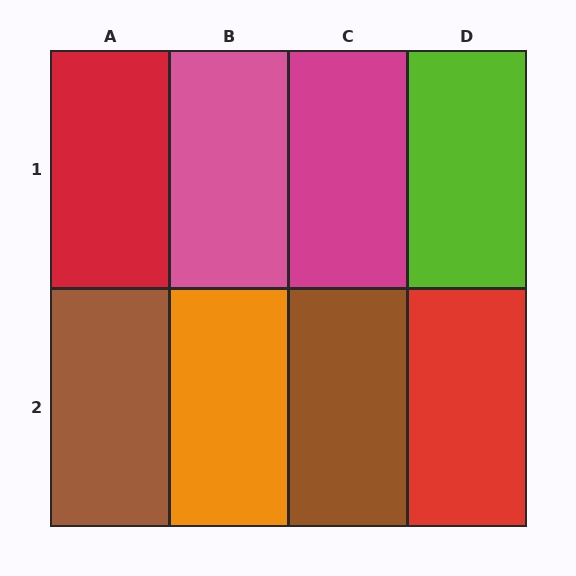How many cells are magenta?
1 cell is magenta.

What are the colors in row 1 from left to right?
Red, pink, magenta, lime.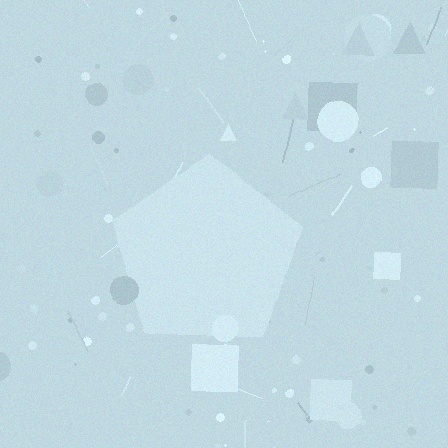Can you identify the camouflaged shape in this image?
The camouflaged shape is a pentagon.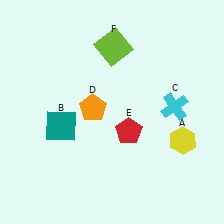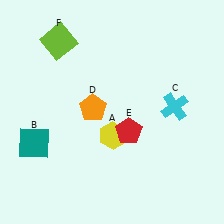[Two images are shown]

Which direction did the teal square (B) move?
The teal square (B) moved left.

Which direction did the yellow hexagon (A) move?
The yellow hexagon (A) moved left.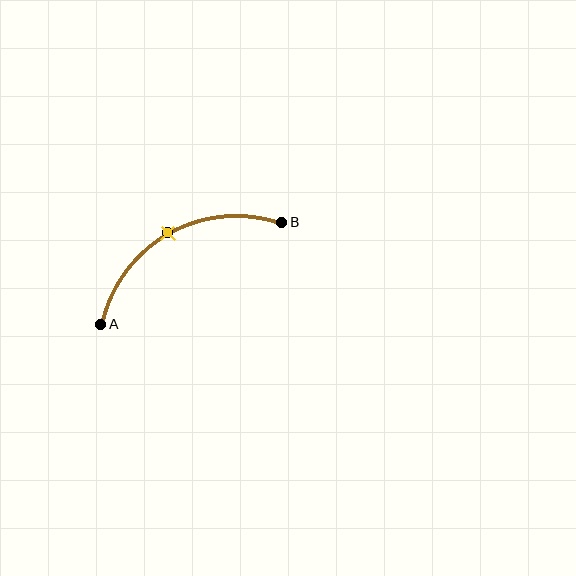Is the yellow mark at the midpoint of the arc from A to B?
Yes. The yellow mark lies on the arc at equal arc-length from both A and B — it is the arc midpoint.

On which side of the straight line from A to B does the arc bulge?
The arc bulges above the straight line connecting A and B.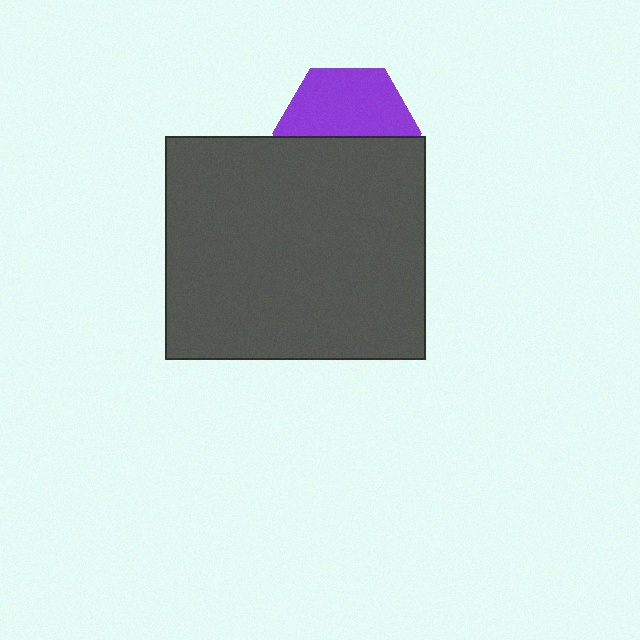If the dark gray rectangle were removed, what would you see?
You would see the complete purple hexagon.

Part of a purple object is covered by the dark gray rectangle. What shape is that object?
It is a hexagon.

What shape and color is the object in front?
The object in front is a dark gray rectangle.